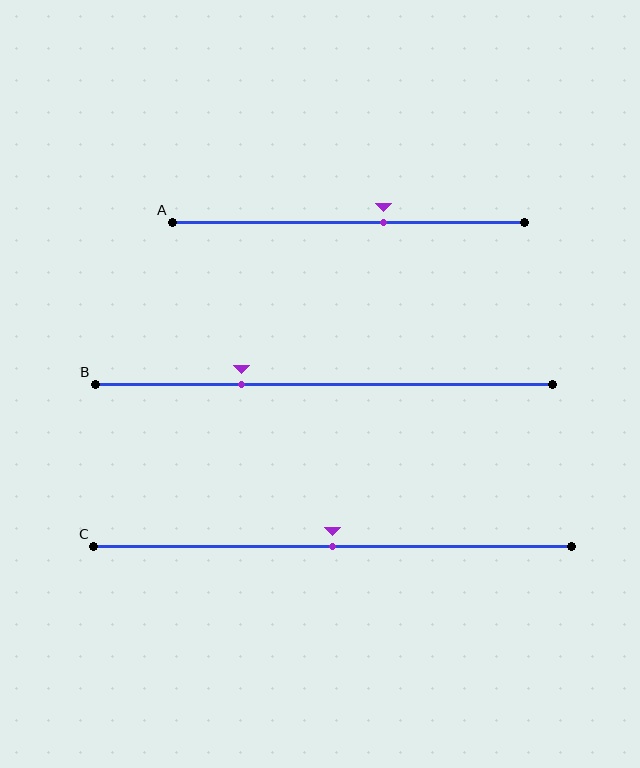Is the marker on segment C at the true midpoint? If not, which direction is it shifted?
Yes, the marker on segment C is at the true midpoint.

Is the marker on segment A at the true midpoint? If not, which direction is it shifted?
No, the marker on segment A is shifted to the right by about 10% of the segment length.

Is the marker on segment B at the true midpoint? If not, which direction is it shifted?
No, the marker on segment B is shifted to the left by about 18% of the segment length.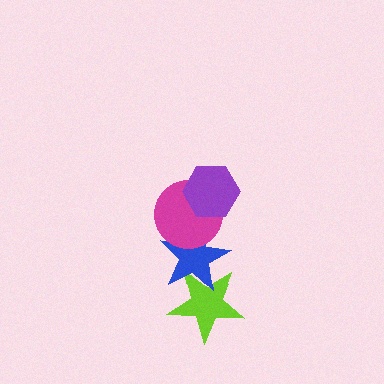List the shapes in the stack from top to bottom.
From top to bottom: the purple hexagon, the magenta circle, the blue star, the lime star.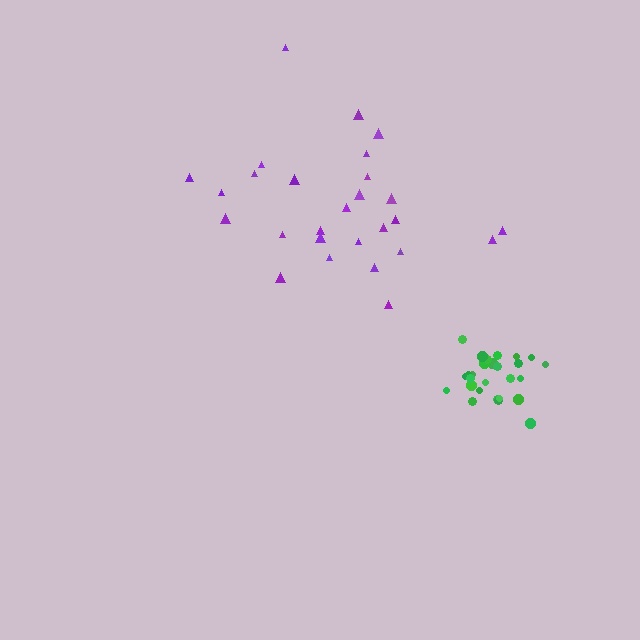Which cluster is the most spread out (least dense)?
Purple.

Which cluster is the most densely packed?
Green.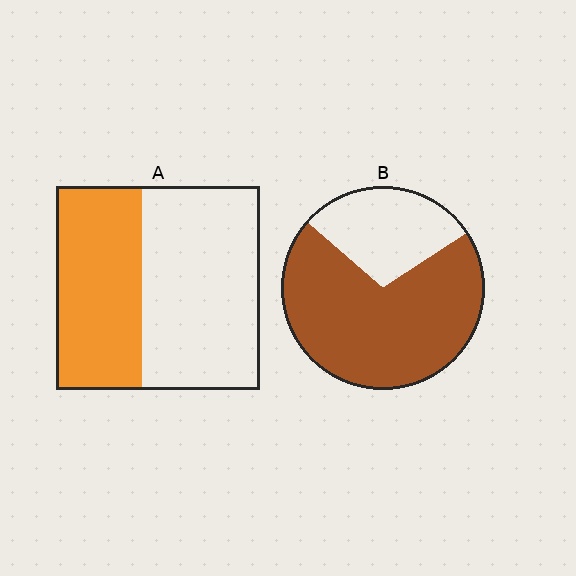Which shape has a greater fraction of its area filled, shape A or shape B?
Shape B.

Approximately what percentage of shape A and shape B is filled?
A is approximately 40% and B is approximately 70%.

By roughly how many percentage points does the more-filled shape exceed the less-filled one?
By roughly 30 percentage points (B over A).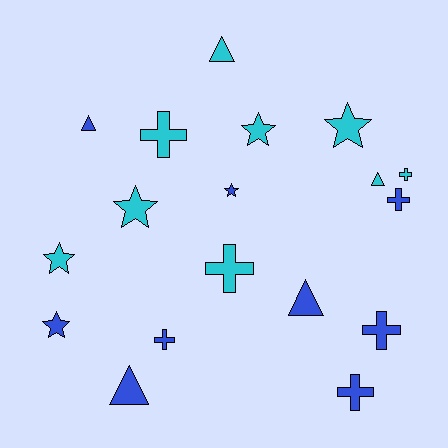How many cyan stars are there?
There are 4 cyan stars.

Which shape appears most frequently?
Cross, with 7 objects.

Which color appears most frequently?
Blue, with 9 objects.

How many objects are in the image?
There are 18 objects.